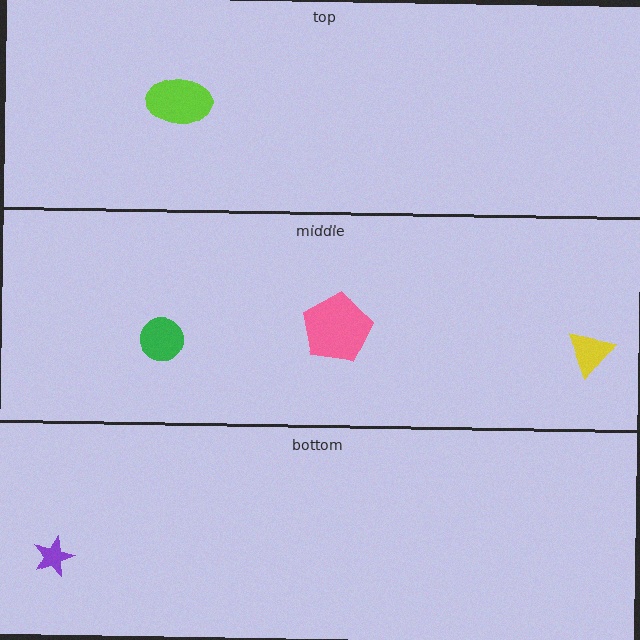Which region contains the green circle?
The middle region.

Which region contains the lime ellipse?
The top region.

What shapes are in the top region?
The lime ellipse.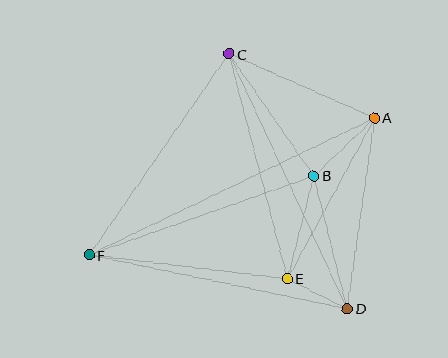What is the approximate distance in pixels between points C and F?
The distance between C and F is approximately 245 pixels.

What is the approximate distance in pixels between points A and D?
The distance between A and D is approximately 193 pixels.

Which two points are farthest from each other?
Points A and F are farthest from each other.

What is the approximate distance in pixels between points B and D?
The distance between B and D is approximately 137 pixels.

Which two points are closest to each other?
Points D and E are closest to each other.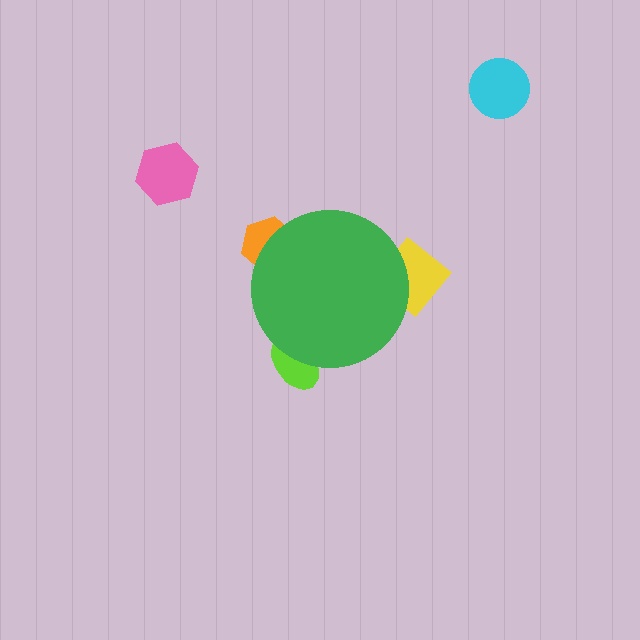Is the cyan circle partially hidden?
No, the cyan circle is fully visible.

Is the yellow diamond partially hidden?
Yes, the yellow diamond is partially hidden behind the green circle.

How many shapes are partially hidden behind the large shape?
3 shapes are partially hidden.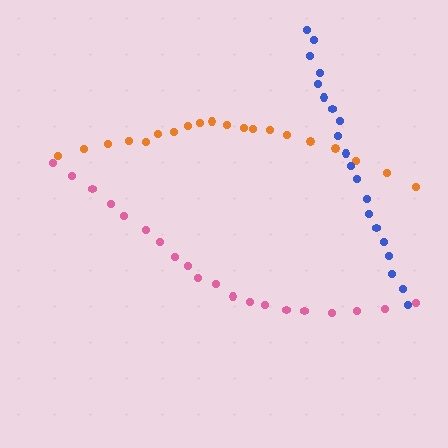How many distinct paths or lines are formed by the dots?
There are 3 distinct paths.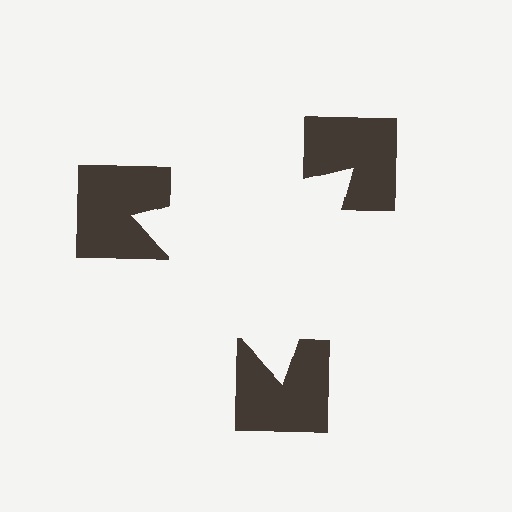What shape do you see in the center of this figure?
An illusory triangle — its edges are inferred from the aligned wedge cuts in the notched squares, not physically drawn.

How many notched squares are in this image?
There are 3 — one at each vertex of the illusory triangle.